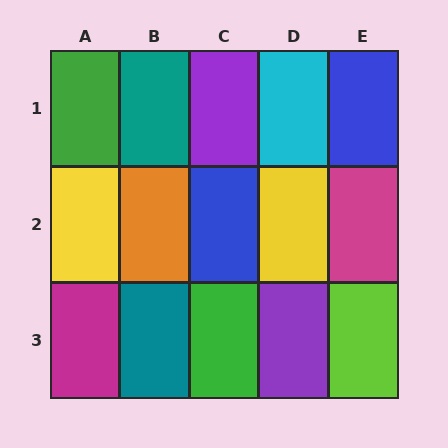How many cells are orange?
1 cell is orange.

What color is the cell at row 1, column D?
Cyan.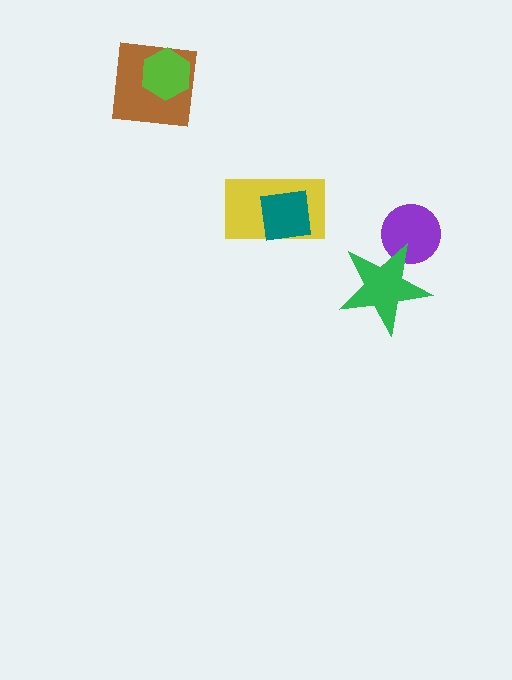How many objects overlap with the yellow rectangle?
1 object overlaps with the yellow rectangle.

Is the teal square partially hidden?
No, no other shape covers it.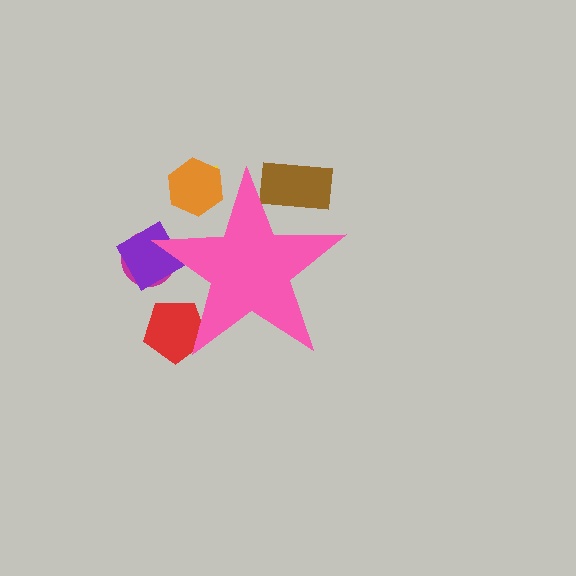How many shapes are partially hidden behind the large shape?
6 shapes are partially hidden.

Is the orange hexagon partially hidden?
Yes, the orange hexagon is partially hidden behind the pink star.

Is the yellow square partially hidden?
Yes, the yellow square is partially hidden behind the pink star.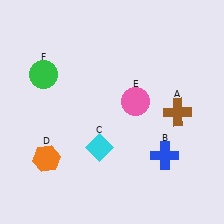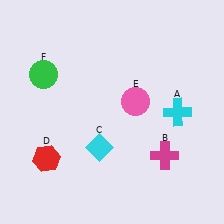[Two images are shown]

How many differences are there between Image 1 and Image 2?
There are 3 differences between the two images.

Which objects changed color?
A changed from brown to cyan. B changed from blue to magenta. D changed from orange to red.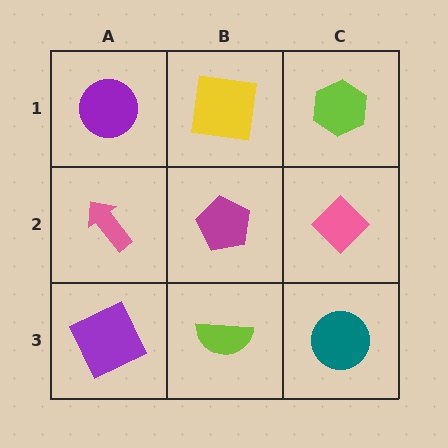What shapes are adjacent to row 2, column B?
A yellow square (row 1, column B), a lime semicircle (row 3, column B), a pink arrow (row 2, column A), a pink diamond (row 2, column C).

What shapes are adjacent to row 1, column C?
A pink diamond (row 2, column C), a yellow square (row 1, column B).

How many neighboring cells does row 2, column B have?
4.